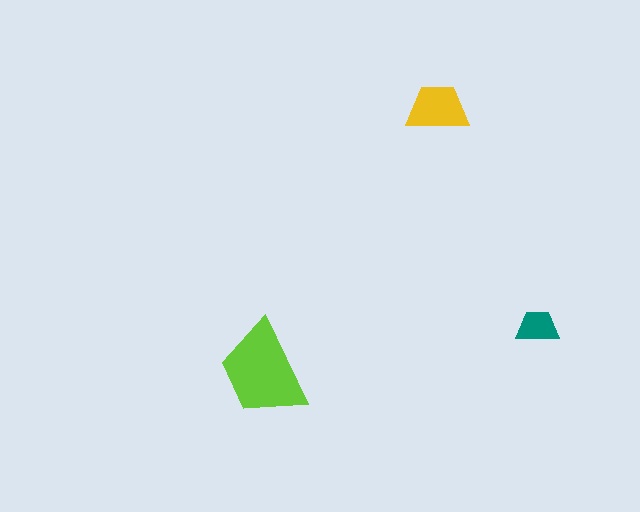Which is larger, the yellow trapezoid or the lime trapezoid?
The lime one.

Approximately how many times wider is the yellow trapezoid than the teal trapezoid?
About 1.5 times wider.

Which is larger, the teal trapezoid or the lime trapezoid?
The lime one.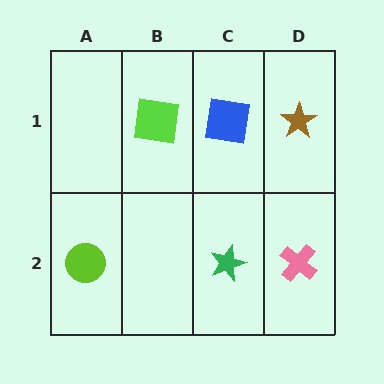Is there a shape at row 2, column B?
No, that cell is empty.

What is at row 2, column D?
A pink cross.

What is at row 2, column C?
A green star.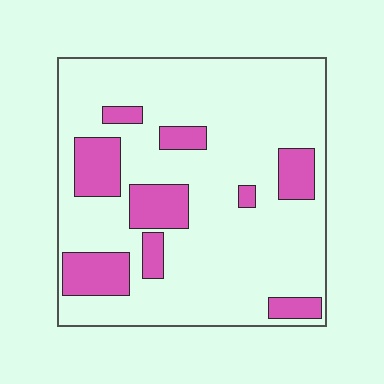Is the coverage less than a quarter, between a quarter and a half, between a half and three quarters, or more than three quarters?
Less than a quarter.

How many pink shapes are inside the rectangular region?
9.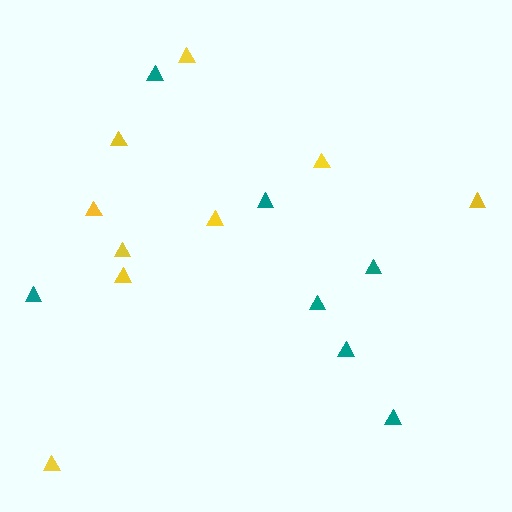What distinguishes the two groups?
There are 2 groups: one group of yellow triangles (9) and one group of teal triangles (7).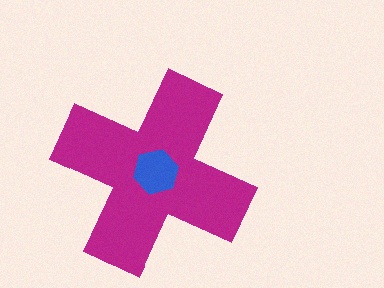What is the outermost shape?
The magenta cross.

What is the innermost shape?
The blue hexagon.